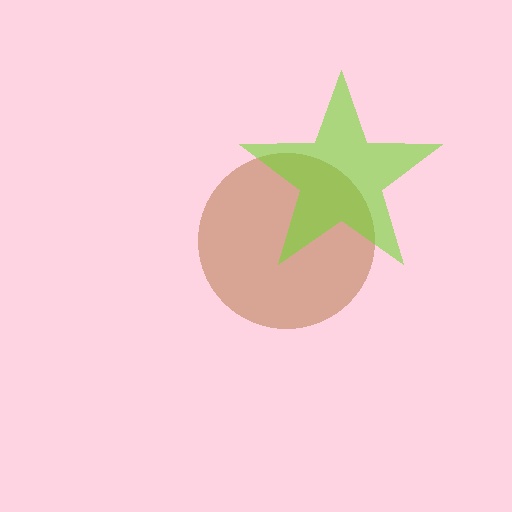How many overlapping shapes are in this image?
There are 2 overlapping shapes in the image.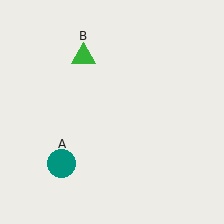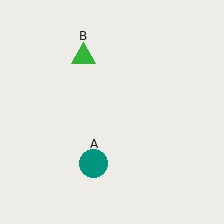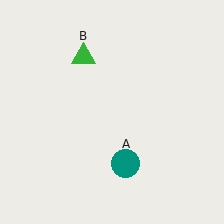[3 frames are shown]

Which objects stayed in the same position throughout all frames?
Green triangle (object B) remained stationary.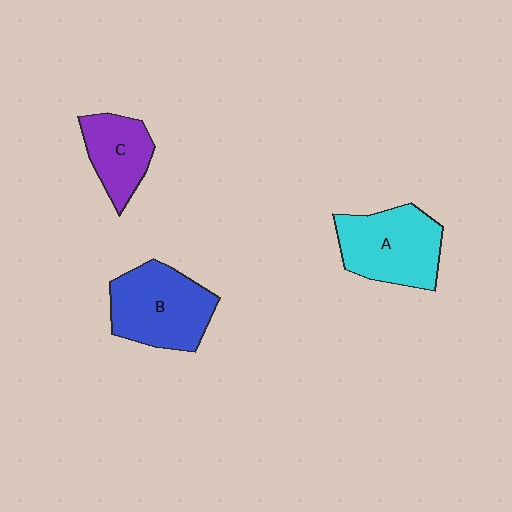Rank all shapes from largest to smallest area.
From largest to smallest: B (blue), A (cyan), C (purple).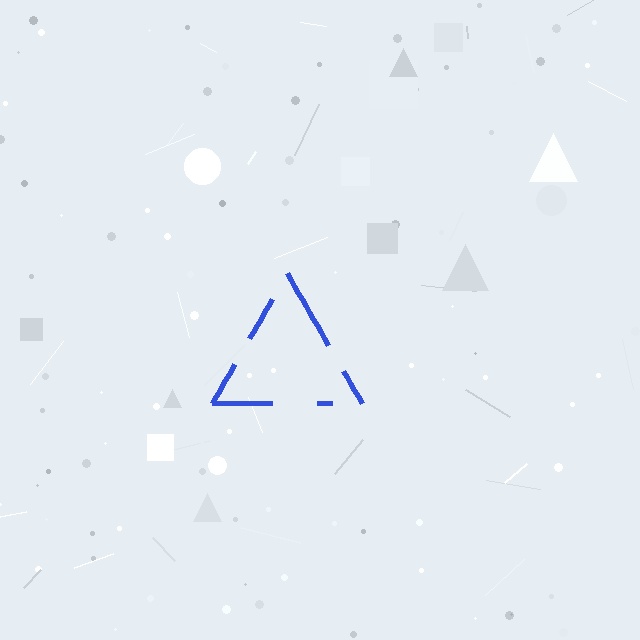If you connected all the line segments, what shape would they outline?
They would outline a triangle.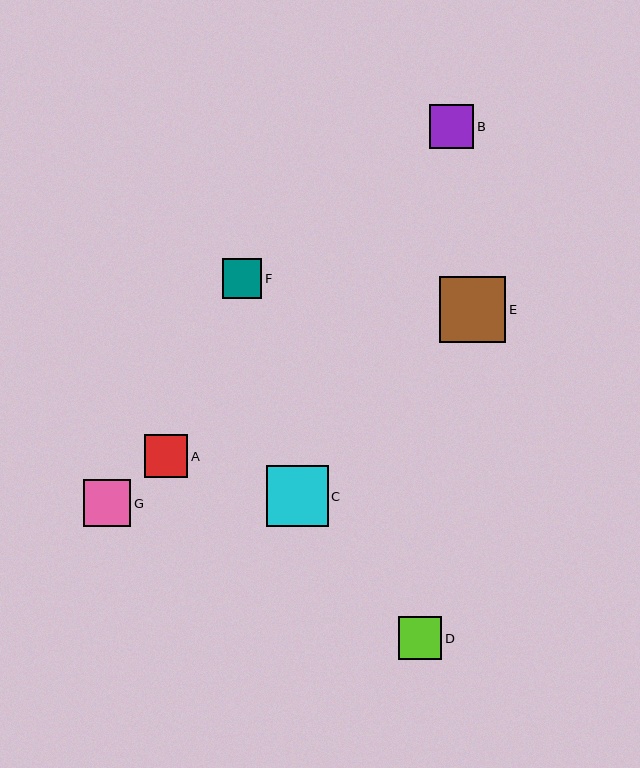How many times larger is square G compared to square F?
Square G is approximately 1.2 times the size of square F.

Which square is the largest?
Square E is the largest with a size of approximately 66 pixels.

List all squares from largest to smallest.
From largest to smallest: E, C, G, B, A, D, F.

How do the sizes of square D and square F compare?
Square D and square F are approximately the same size.